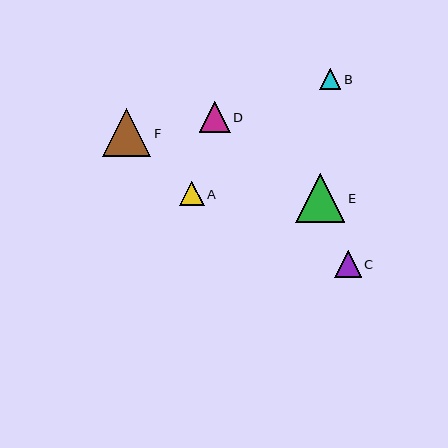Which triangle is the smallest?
Triangle B is the smallest with a size of approximately 21 pixels.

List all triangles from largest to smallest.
From largest to smallest: E, F, D, C, A, B.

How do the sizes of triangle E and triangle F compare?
Triangle E and triangle F are approximately the same size.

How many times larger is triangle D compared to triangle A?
Triangle D is approximately 1.3 times the size of triangle A.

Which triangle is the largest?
Triangle E is the largest with a size of approximately 49 pixels.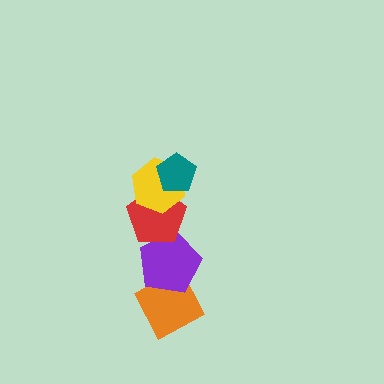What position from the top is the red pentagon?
The red pentagon is 3rd from the top.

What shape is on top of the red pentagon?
The yellow hexagon is on top of the red pentagon.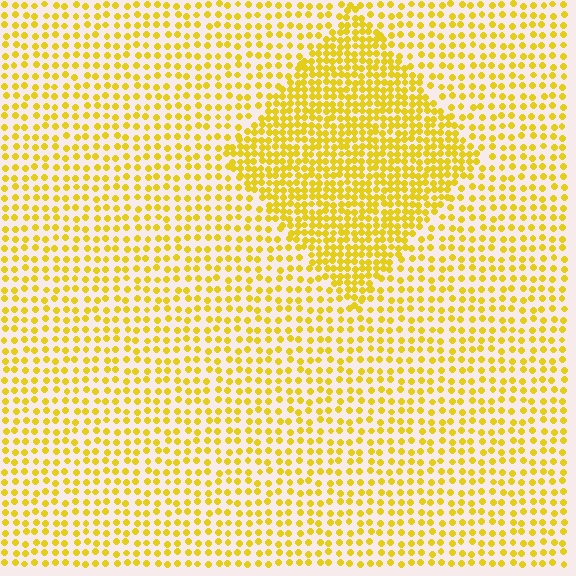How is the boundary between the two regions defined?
The boundary is defined by a change in element density (approximately 2.0x ratio). All elements are the same color, size, and shape.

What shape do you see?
I see a diamond.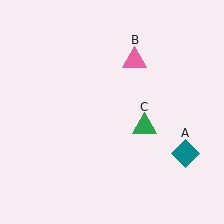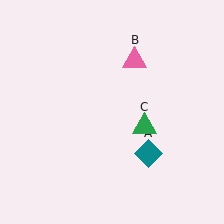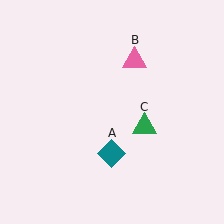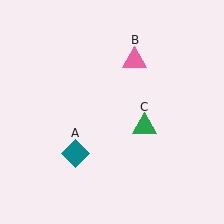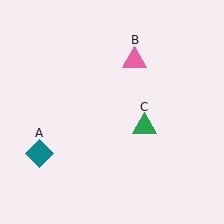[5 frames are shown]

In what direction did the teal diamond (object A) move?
The teal diamond (object A) moved left.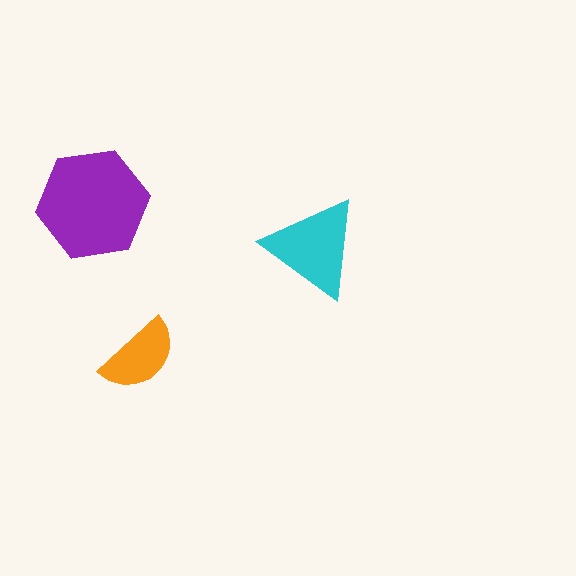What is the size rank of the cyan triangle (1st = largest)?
2nd.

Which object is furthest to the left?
The purple hexagon is leftmost.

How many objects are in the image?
There are 3 objects in the image.